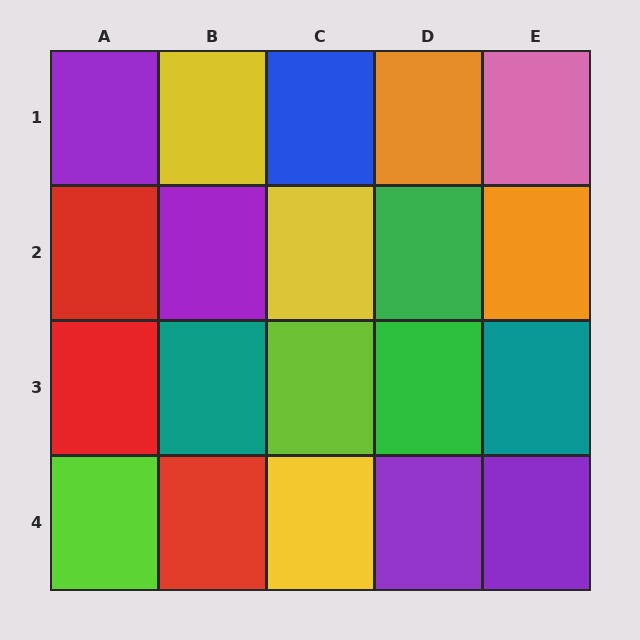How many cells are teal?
2 cells are teal.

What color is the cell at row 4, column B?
Red.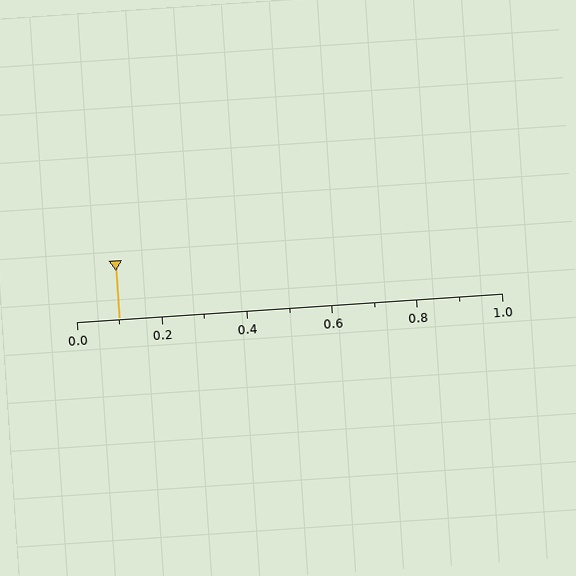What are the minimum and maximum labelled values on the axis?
The axis runs from 0.0 to 1.0.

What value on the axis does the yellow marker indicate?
The marker indicates approximately 0.1.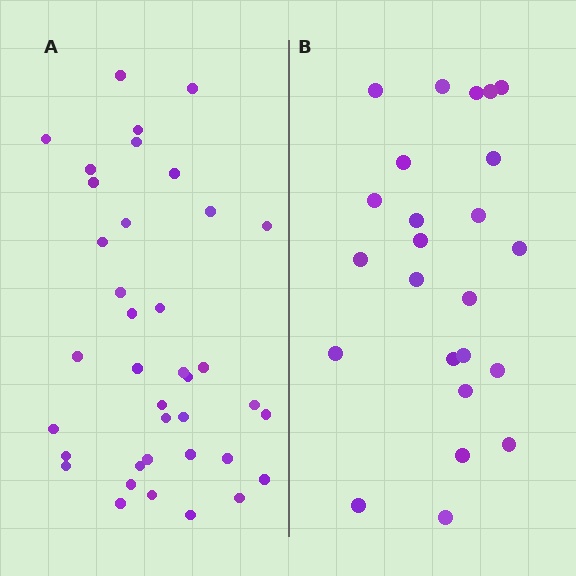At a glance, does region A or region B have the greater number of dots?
Region A (the left region) has more dots.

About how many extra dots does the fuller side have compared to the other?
Region A has approximately 15 more dots than region B.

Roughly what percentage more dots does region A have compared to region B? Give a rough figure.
About 60% more.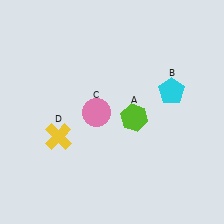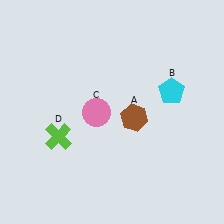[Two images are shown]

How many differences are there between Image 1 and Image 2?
There are 2 differences between the two images.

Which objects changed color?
A changed from lime to brown. D changed from yellow to lime.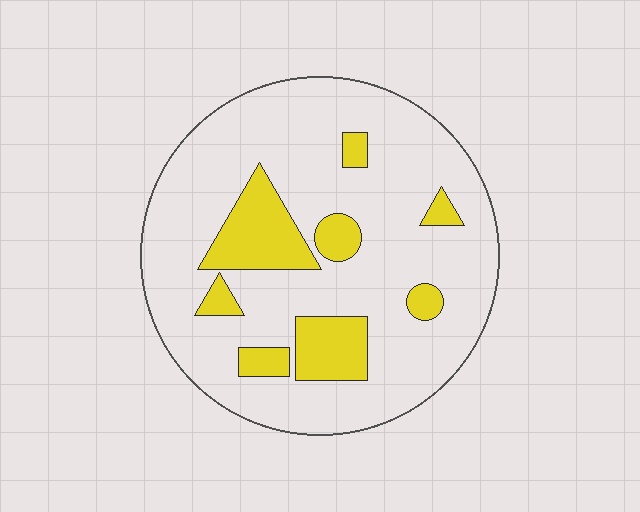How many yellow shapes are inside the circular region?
8.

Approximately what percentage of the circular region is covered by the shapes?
Approximately 20%.